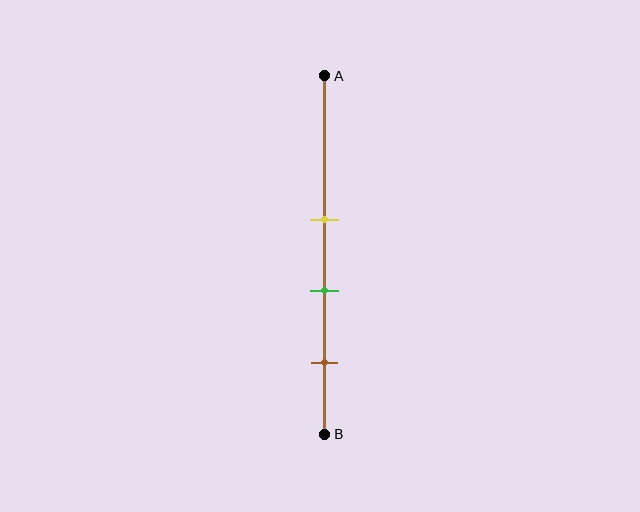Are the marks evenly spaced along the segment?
Yes, the marks are approximately evenly spaced.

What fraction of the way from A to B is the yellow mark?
The yellow mark is approximately 40% (0.4) of the way from A to B.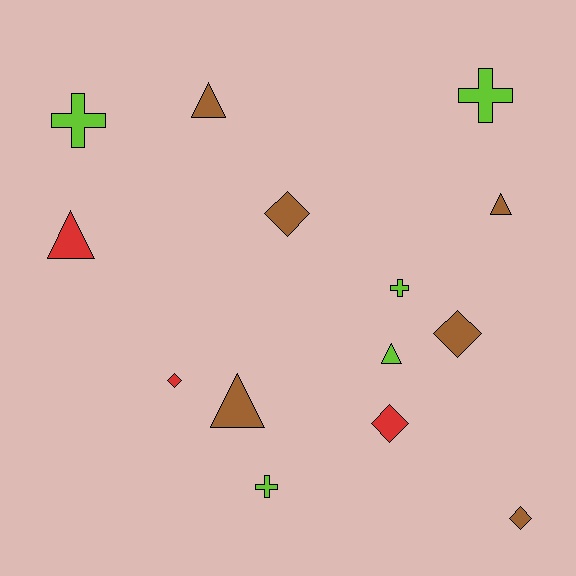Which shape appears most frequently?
Diamond, with 5 objects.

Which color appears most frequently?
Brown, with 6 objects.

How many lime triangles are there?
There is 1 lime triangle.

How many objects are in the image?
There are 14 objects.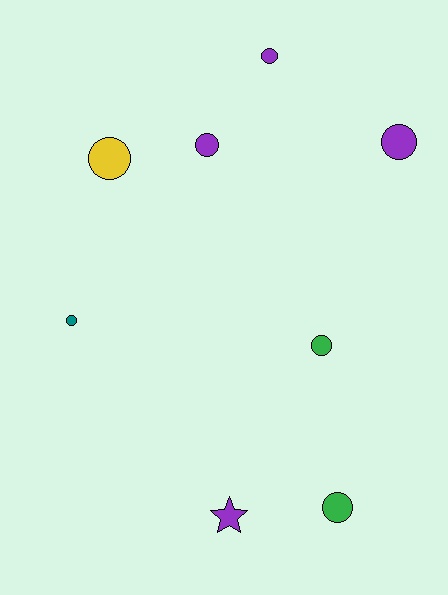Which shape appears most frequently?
Circle, with 7 objects.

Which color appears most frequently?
Purple, with 4 objects.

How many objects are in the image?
There are 8 objects.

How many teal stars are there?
There are no teal stars.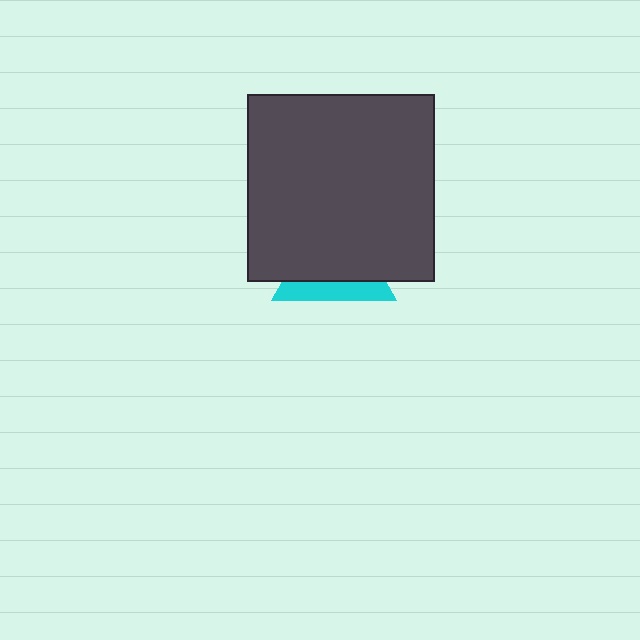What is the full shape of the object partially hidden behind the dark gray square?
The partially hidden object is a cyan triangle.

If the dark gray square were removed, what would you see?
You would see the complete cyan triangle.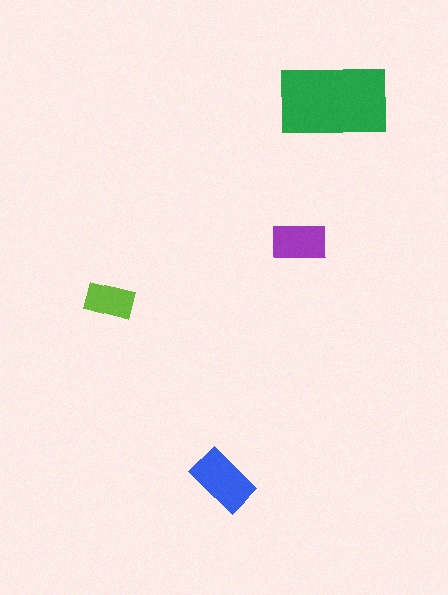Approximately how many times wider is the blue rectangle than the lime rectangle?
About 1.5 times wider.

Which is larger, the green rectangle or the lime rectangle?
The green one.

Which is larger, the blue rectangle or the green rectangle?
The green one.